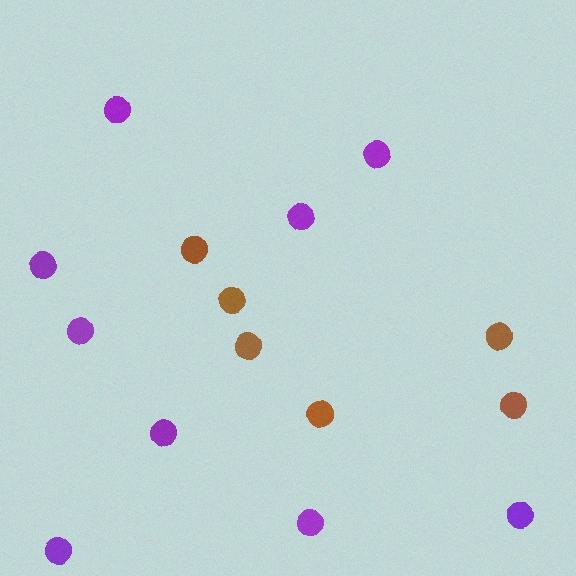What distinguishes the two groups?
There are 2 groups: one group of purple circles (9) and one group of brown circles (6).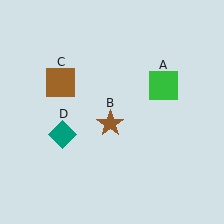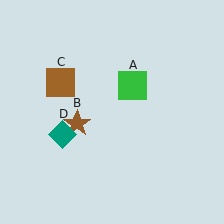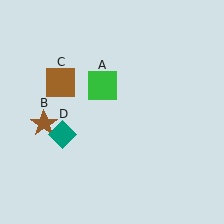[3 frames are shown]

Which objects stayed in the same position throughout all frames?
Brown square (object C) and teal diamond (object D) remained stationary.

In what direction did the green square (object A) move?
The green square (object A) moved left.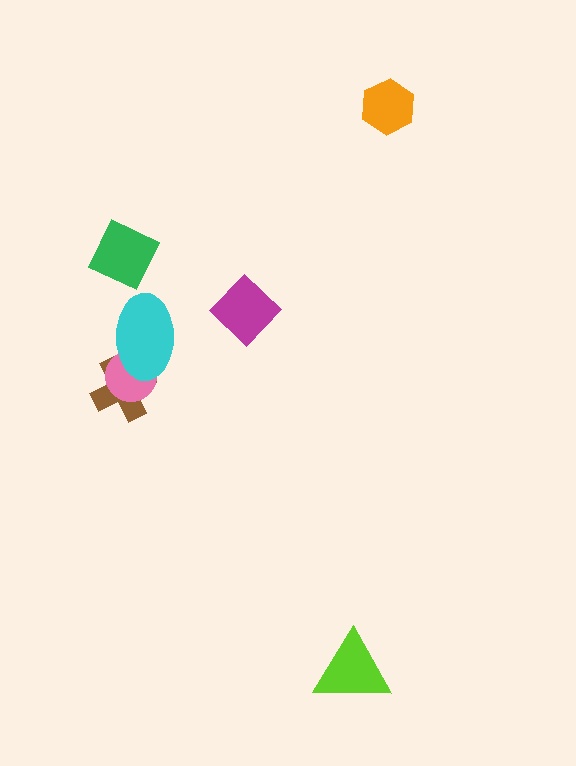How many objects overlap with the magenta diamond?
0 objects overlap with the magenta diamond.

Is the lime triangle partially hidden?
No, no other shape covers it.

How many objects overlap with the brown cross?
2 objects overlap with the brown cross.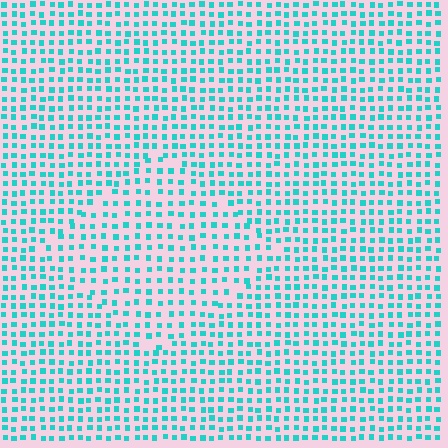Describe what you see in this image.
The image contains small cyan elements arranged at two different densities. A diamond-shaped region is visible where the elements are less densely packed than the surrounding area.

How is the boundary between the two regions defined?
The boundary is defined by a change in element density (approximately 1.4x ratio). All elements are the same color, size, and shape.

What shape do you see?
I see a diamond.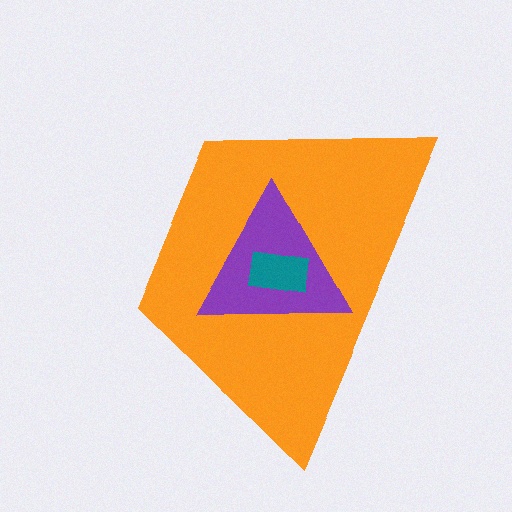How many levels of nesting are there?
3.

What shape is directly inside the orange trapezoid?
The purple triangle.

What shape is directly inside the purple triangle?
The teal rectangle.